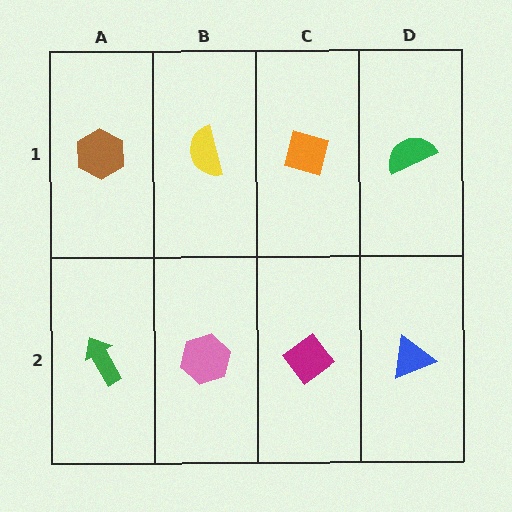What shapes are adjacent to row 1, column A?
A green arrow (row 2, column A), a yellow semicircle (row 1, column B).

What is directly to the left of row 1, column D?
An orange diamond.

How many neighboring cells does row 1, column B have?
3.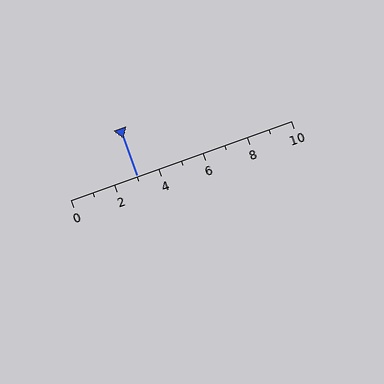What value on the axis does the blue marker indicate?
The marker indicates approximately 3.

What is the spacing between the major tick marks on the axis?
The major ticks are spaced 2 apart.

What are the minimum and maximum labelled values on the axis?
The axis runs from 0 to 10.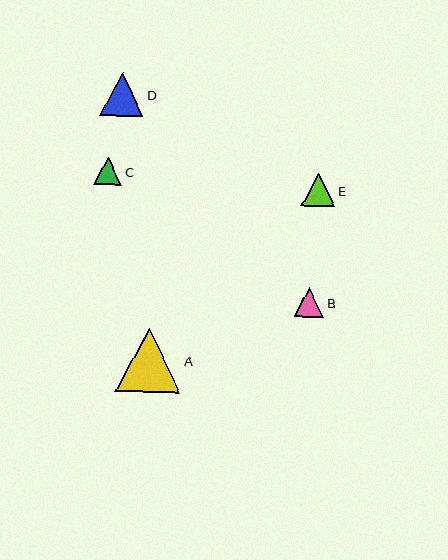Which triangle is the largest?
Triangle A is the largest with a size of approximately 65 pixels.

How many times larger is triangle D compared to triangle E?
Triangle D is approximately 1.3 times the size of triangle E.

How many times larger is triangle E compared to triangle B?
Triangle E is approximately 1.1 times the size of triangle B.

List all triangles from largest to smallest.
From largest to smallest: A, D, E, B, C.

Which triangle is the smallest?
Triangle C is the smallest with a size of approximately 28 pixels.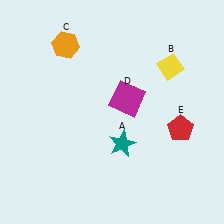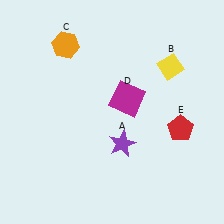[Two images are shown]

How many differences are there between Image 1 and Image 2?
There is 1 difference between the two images.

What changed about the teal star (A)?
In Image 1, A is teal. In Image 2, it changed to purple.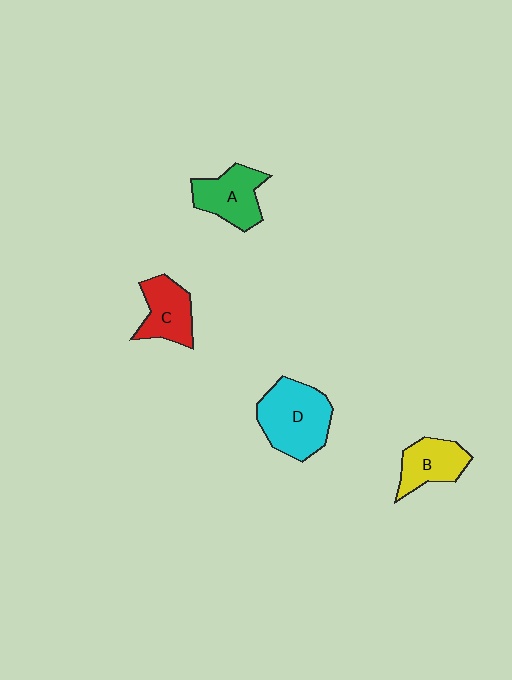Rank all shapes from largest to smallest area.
From largest to smallest: D (cyan), A (green), C (red), B (yellow).